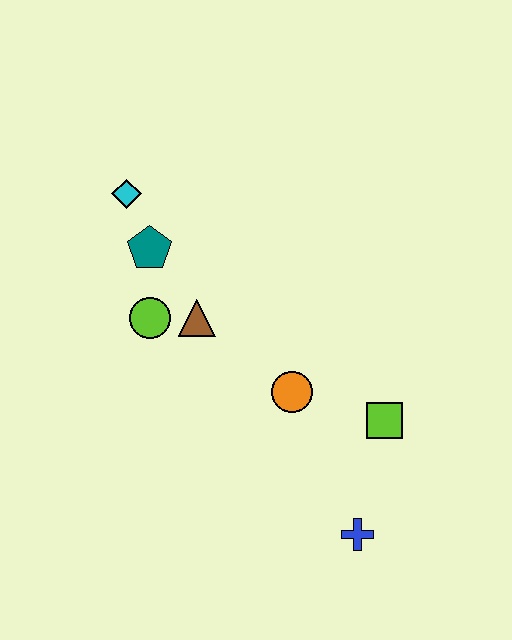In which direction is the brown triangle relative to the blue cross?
The brown triangle is above the blue cross.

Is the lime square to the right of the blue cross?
Yes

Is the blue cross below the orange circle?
Yes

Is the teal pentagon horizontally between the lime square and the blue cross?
No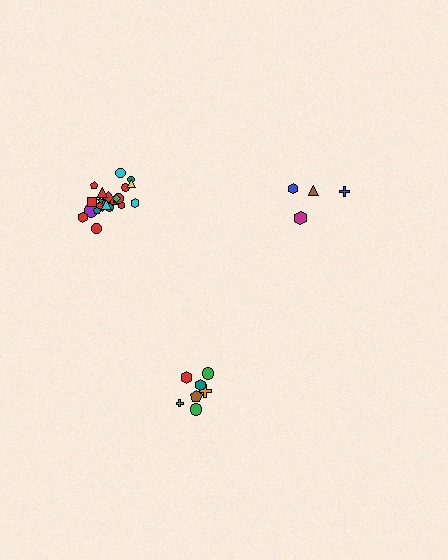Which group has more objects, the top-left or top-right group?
The top-left group.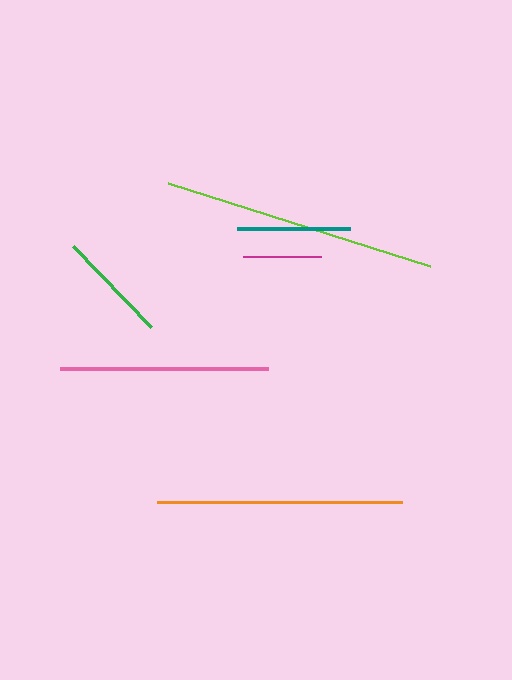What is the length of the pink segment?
The pink segment is approximately 208 pixels long.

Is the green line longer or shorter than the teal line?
The teal line is longer than the green line.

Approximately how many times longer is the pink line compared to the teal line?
The pink line is approximately 1.8 times the length of the teal line.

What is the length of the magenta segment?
The magenta segment is approximately 78 pixels long.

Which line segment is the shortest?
The magenta line is the shortest at approximately 78 pixels.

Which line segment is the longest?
The lime line is the longest at approximately 274 pixels.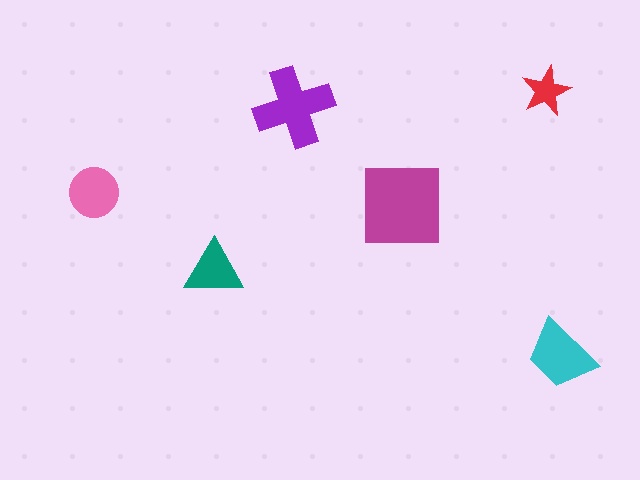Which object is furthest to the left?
The pink circle is leftmost.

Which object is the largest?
The magenta square.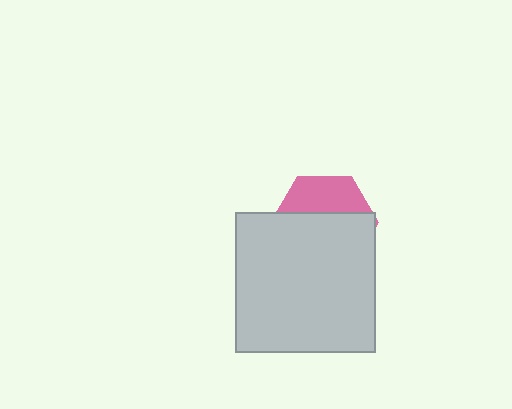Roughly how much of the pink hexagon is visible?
A small part of it is visible (roughly 35%).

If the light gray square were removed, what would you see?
You would see the complete pink hexagon.